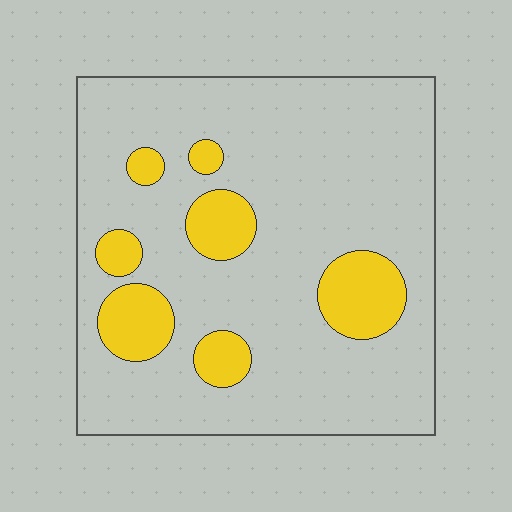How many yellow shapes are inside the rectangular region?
7.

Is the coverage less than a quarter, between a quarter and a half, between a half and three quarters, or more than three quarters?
Less than a quarter.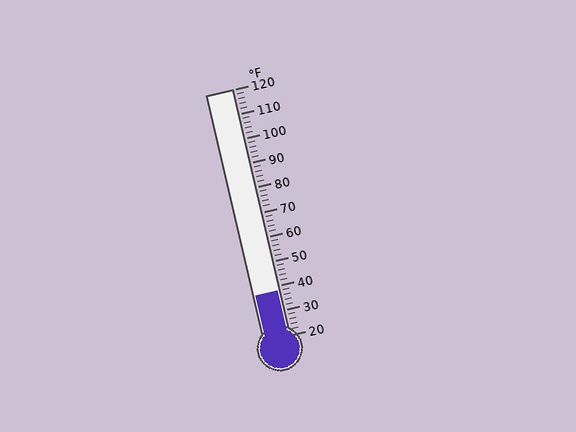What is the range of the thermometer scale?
The thermometer scale ranges from 20°F to 120°F.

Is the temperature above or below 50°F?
The temperature is below 50°F.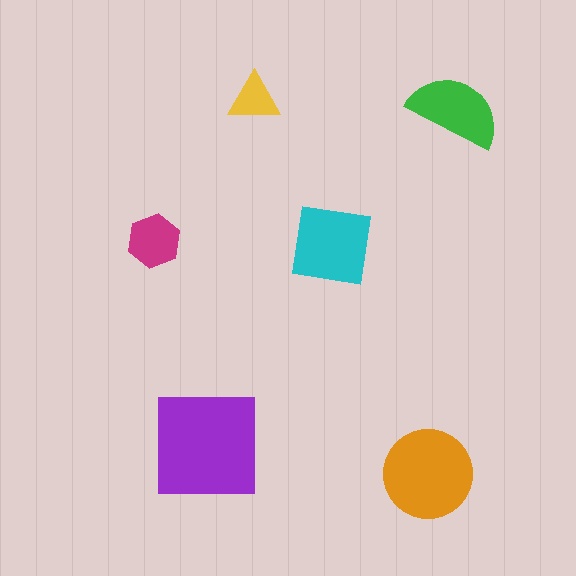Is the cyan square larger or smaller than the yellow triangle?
Larger.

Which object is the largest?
The purple square.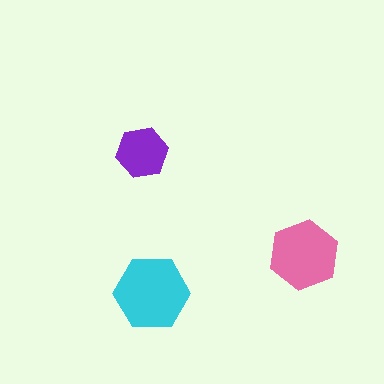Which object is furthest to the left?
The purple hexagon is leftmost.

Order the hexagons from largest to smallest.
the cyan one, the pink one, the purple one.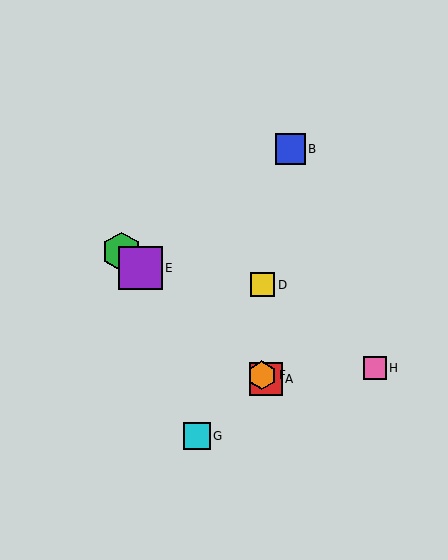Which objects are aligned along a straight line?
Objects A, C, E, F are aligned along a straight line.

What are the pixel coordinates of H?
Object H is at (375, 368).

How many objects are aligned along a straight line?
4 objects (A, C, E, F) are aligned along a straight line.